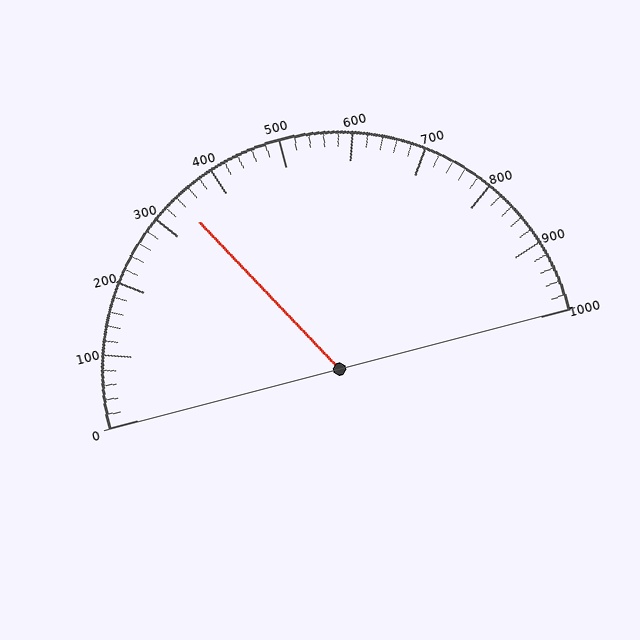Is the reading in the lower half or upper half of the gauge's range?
The reading is in the lower half of the range (0 to 1000).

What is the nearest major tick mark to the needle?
The nearest major tick mark is 300.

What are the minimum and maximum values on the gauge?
The gauge ranges from 0 to 1000.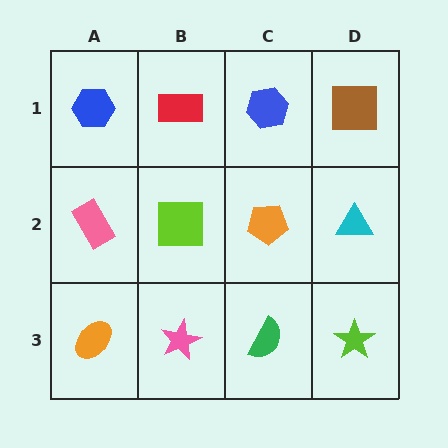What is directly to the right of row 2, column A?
A lime square.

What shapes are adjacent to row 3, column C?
An orange pentagon (row 2, column C), a pink star (row 3, column B), a lime star (row 3, column D).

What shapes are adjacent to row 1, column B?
A lime square (row 2, column B), a blue hexagon (row 1, column A), a blue hexagon (row 1, column C).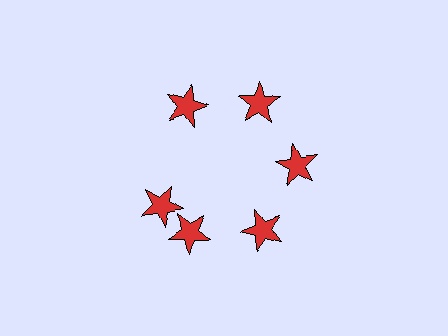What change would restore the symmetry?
The symmetry would be restored by rotating it back into even spacing with its neighbors so that all 6 stars sit at equal angles and equal distance from the center.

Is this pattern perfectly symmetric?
No. The 6 red stars are arranged in a ring, but one element near the 9 o'clock position is rotated out of alignment along the ring, breaking the 6-fold rotational symmetry.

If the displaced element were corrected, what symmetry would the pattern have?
It would have 6-fold rotational symmetry — the pattern would map onto itself every 60 degrees.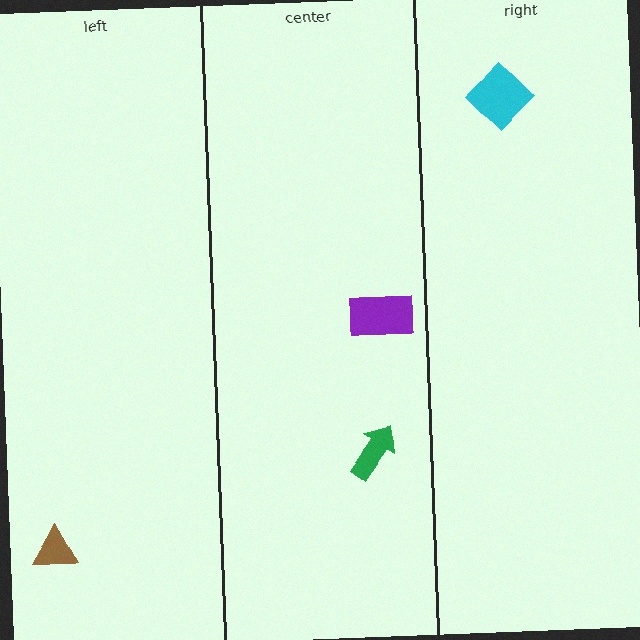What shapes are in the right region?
The cyan diamond.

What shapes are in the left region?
The brown triangle.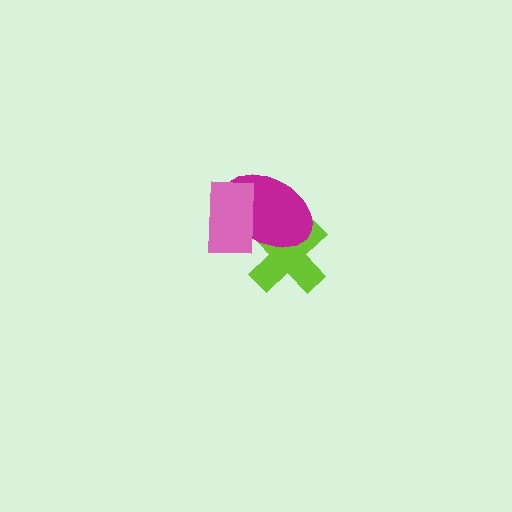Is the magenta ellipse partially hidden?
Yes, it is partially covered by another shape.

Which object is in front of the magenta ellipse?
The pink rectangle is in front of the magenta ellipse.